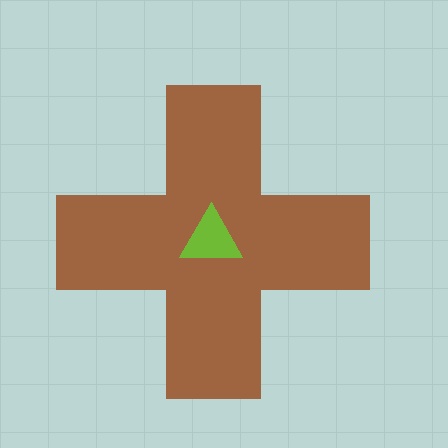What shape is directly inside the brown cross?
The lime triangle.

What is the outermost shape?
The brown cross.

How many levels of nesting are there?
2.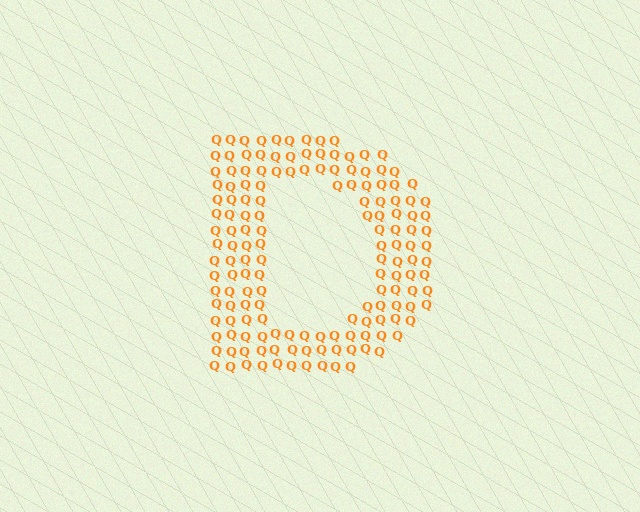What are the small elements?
The small elements are letter Q's.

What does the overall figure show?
The overall figure shows the letter D.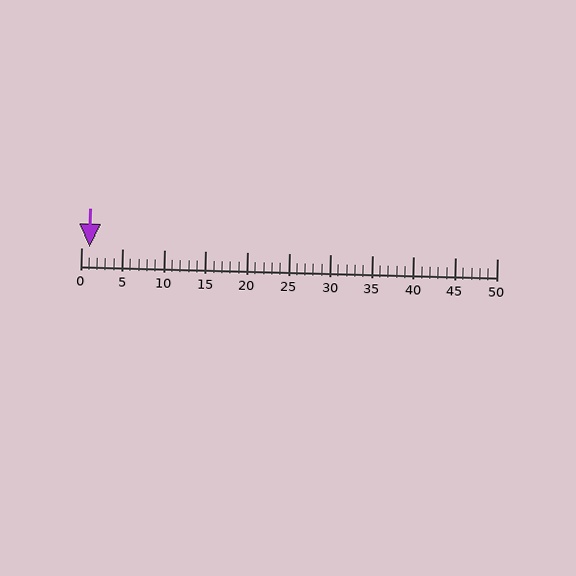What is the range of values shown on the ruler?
The ruler shows values from 0 to 50.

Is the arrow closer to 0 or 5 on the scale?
The arrow is closer to 0.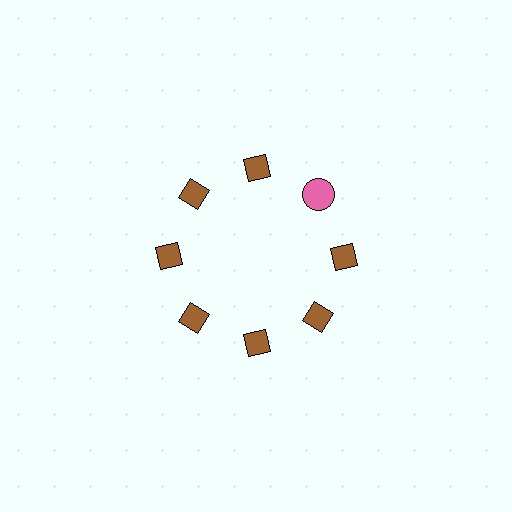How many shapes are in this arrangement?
There are 8 shapes arranged in a ring pattern.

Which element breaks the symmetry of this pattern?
The pink circle at roughly the 2 o'clock position breaks the symmetry. All other shapes are brown diamonds.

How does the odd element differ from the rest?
It differs in both color (pink instead of brown) and shape (circle instead of diamond).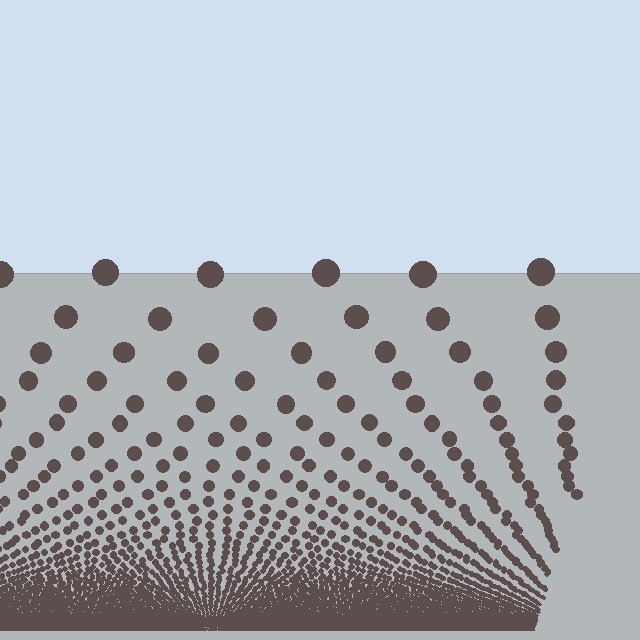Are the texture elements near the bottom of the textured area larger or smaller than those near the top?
Smaller. The gradient is inverted — elements near the bottom are smaller and denser.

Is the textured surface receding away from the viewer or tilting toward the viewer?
The surface appears to tilt toward the viewer. Texture elements get larger and sparser toward the top.